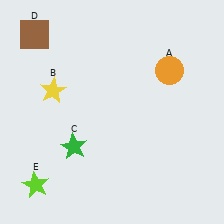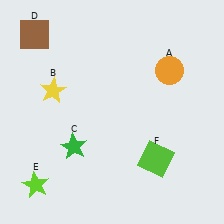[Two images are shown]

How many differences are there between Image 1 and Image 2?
There is 1 difference between the two images.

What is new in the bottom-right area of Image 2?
A lime square (F) was added in the bottom-right area of Image 2.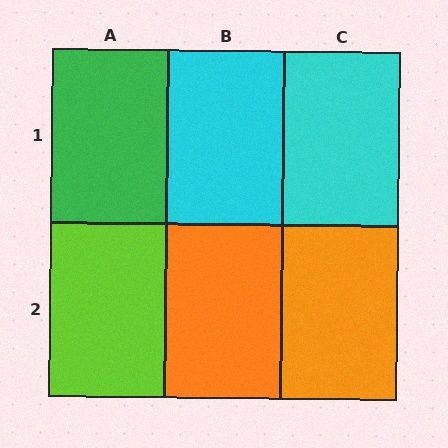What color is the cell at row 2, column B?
Orange.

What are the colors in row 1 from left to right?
Green, cyan, cyan.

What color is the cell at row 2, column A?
Lime.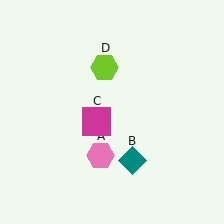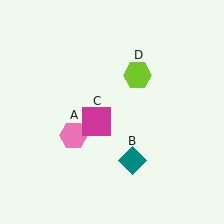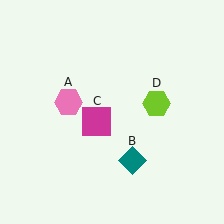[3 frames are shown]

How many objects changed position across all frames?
2 objects changed position: pink hexagon (object A), lime hexagon (object D).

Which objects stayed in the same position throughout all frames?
Teal diamond (object B) and magenta square (object C) remained stationary.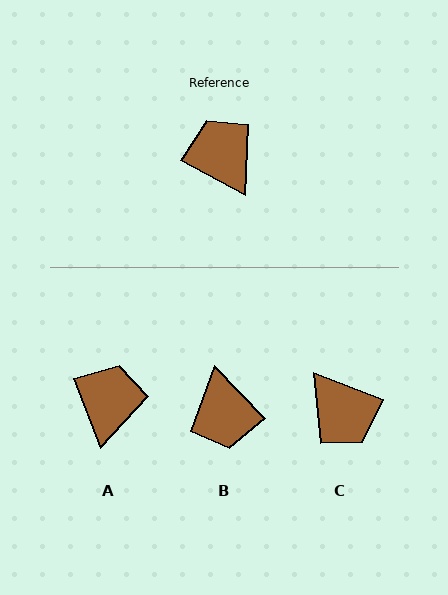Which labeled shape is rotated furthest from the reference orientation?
C, about 173 degrees away.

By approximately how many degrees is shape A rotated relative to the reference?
Approximately 40 degrees clockwise.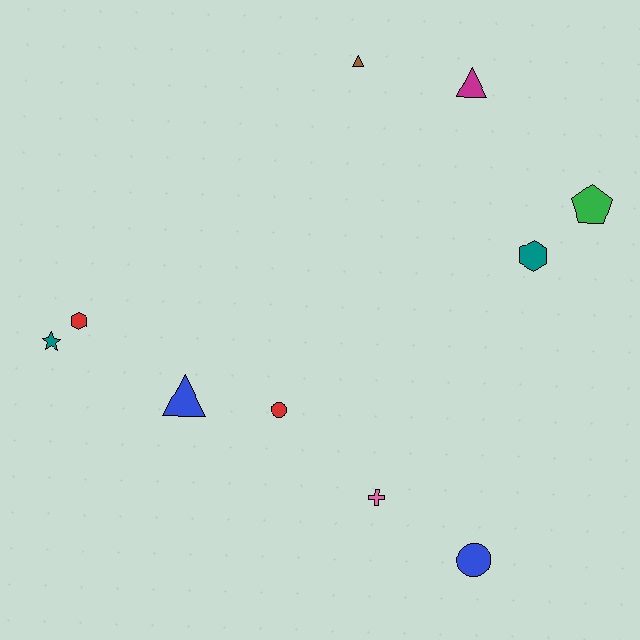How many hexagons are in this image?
There are 2 hexagons.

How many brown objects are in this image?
There is 1 brown object.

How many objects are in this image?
There are 10 objects.